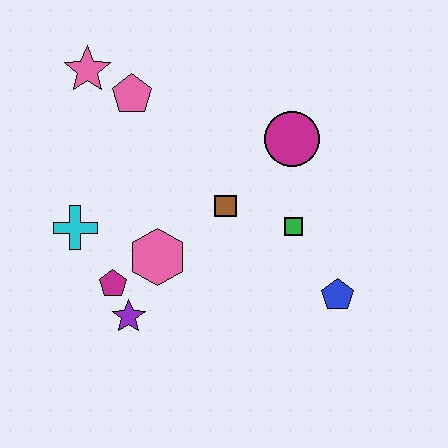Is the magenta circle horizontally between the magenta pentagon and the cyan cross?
No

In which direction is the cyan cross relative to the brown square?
The cyan cross is to the left of the brown square.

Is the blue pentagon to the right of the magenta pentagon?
Yes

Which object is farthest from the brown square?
The pink star is farthest from the brown square.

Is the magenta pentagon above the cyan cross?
No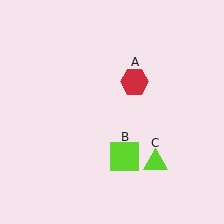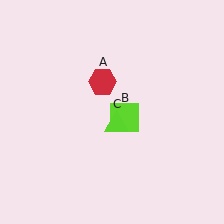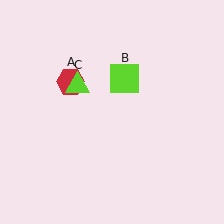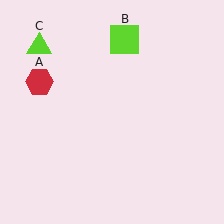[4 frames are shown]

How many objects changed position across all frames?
3 objects changed position: red hexagon (object A), lime square (object B), lime triangle (object C).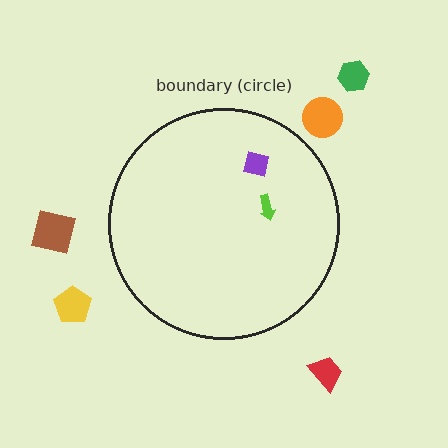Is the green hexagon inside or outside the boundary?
Outside.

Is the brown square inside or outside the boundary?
Outside.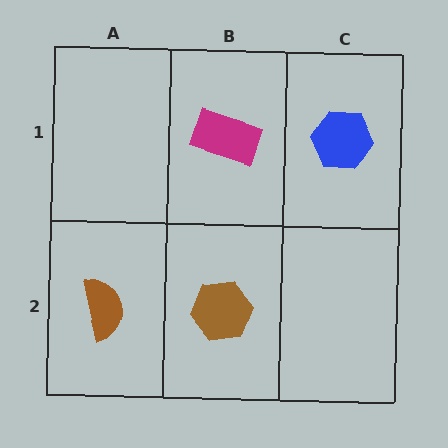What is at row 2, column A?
A brown semicircle.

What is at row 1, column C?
A blue hexagon.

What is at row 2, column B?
A brown hexagon.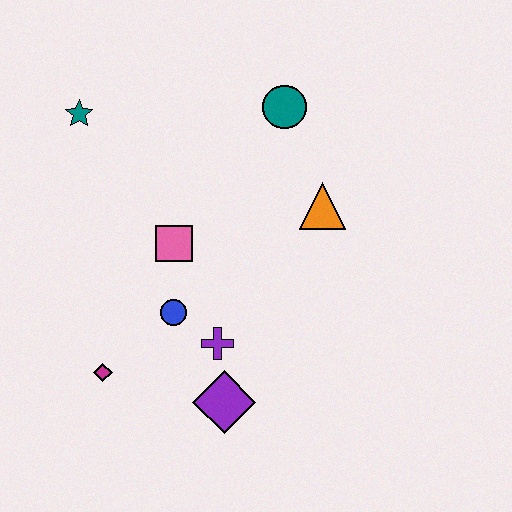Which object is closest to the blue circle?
The purple cross is closest to the blue circle.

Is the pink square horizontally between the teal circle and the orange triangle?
No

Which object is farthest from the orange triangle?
The magenta diamond is farthest from the orange triangle.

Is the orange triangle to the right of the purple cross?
Yes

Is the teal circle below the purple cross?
No